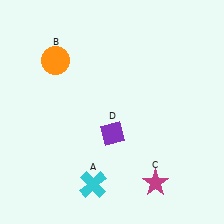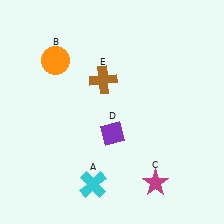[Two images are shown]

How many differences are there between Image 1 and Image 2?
There is 1 difference between the two images.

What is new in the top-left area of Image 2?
A brown cross (E) was added in the top-left area of Image 2.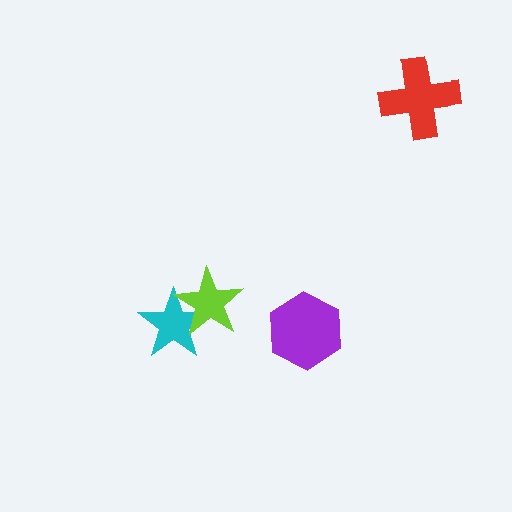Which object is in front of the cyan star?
The lime star is in front of the cyan star.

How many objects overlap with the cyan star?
1 object overlaps with the cyan star.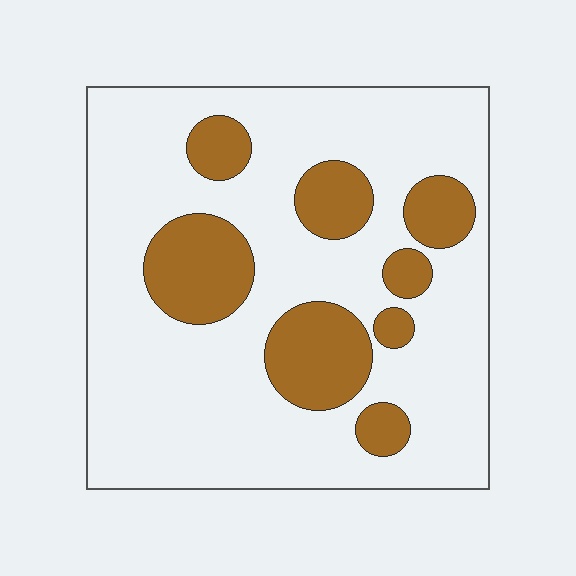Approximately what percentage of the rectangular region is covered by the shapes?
Approximately 25%.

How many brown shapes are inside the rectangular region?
8.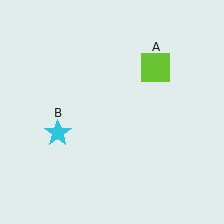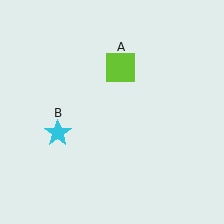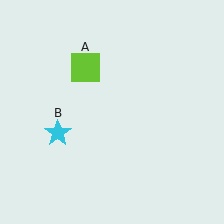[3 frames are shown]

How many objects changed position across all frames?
1 object changed position: lime square (object A).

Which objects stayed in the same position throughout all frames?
Cyan star (object B) remained stationary.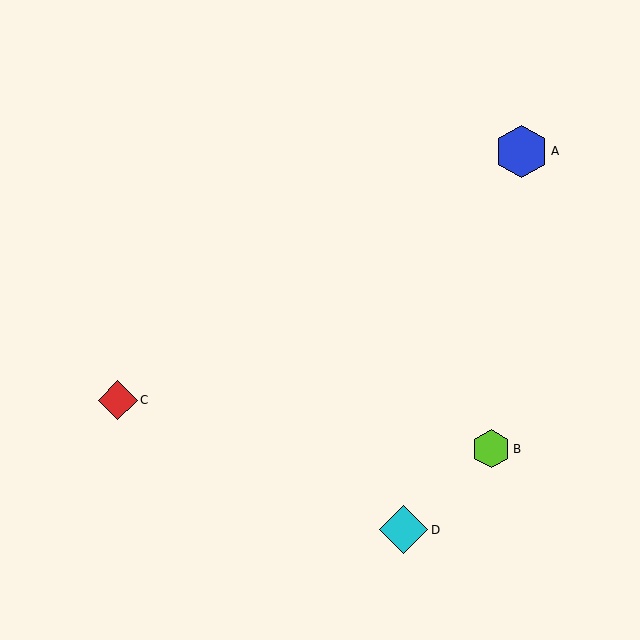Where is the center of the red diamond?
The center of the red diamond is at (118, 400).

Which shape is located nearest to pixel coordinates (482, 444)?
The lime hexagon (labeled B) at (491, 449) is nearest to that location.